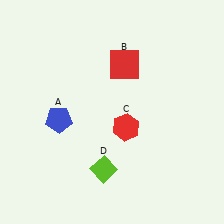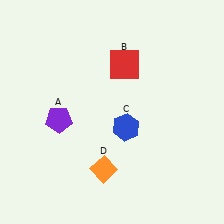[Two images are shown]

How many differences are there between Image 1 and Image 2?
There are 3 differences between the two images.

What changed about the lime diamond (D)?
In Image 1, D is lime. In Image 2, it changed to orange.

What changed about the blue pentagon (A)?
In Image 1, A is blue. In Image 2, it changed to purple.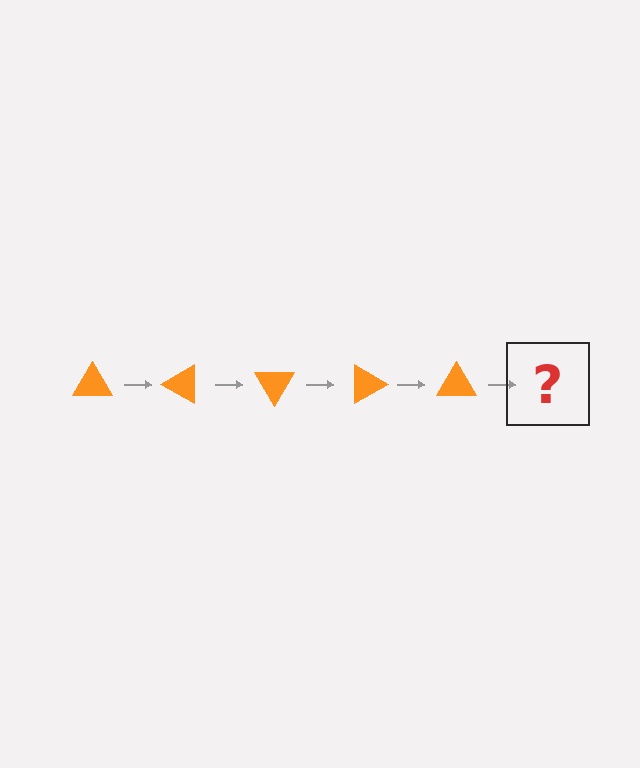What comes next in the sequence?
The next element should be an orange triangle rotated 150 degrees.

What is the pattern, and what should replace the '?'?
The pattern is that the triangle rotates 30 degrees each step. The '?' should be an orange triangle rotated 150 degrees.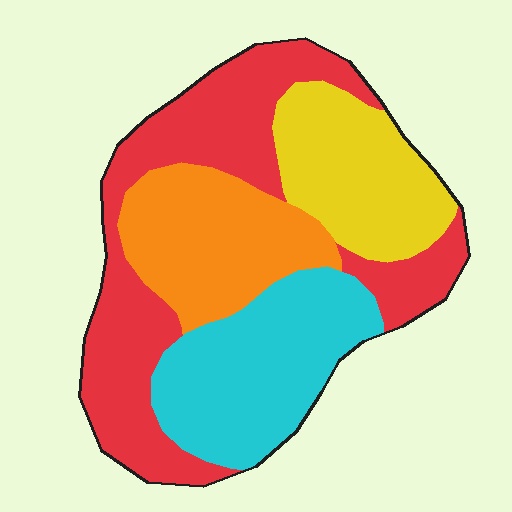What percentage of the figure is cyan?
Cyan covers about 25% of the figure.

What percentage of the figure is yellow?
Yellow covers around 20% of the figure.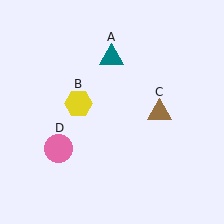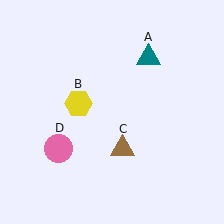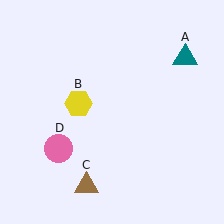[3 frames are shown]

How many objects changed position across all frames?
2 objects changed position: teal triangle (object A), brown triangle (object C).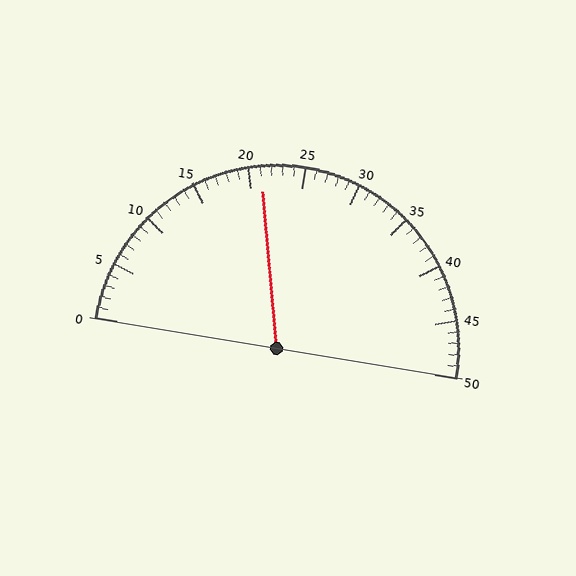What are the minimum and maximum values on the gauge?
The gauge ranges from 0 to 50.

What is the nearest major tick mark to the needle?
The nearest major tick mark is 20.